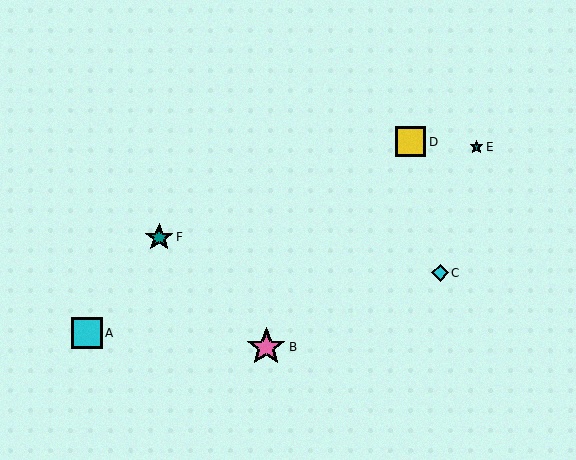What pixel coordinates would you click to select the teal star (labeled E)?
Click at (477, 147) to select the teal star E.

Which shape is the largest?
The pink star (labeled B) is the largest.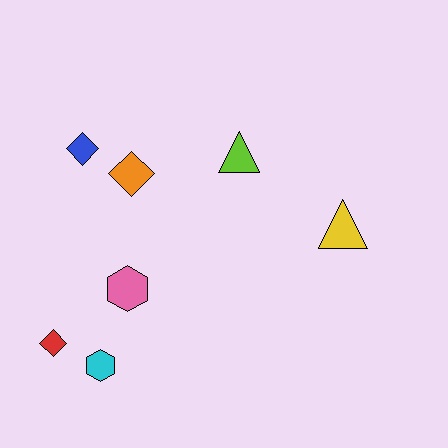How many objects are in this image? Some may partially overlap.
There are 7 objects.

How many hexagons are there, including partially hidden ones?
There are 2 hexagons.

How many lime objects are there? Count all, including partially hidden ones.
There is 1 lime object.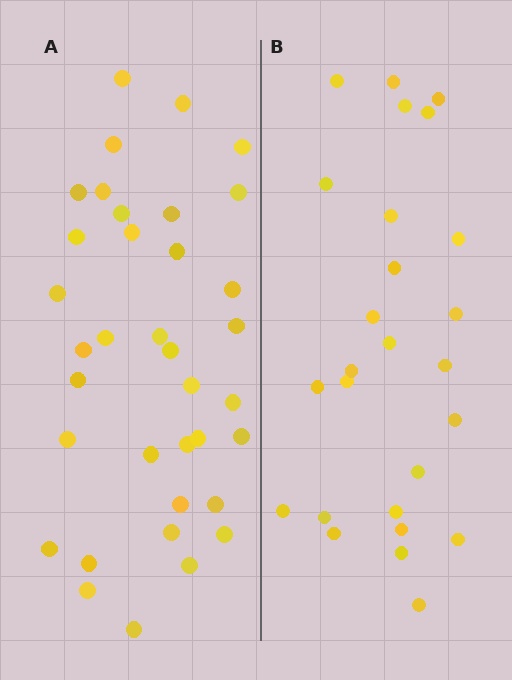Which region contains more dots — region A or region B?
Region A (the left region) has more dots.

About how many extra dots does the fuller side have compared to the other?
Region A has roughly 10 or so more dots than region B.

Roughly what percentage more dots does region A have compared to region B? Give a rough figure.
About 40% more.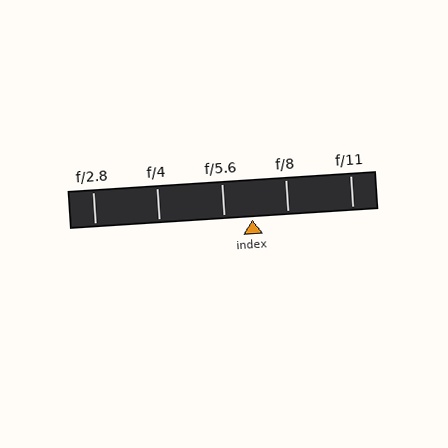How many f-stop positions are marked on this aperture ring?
There are 5 f-stop positions marked.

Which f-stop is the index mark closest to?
The index mark is closest to f/5.6.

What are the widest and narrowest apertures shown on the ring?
The widest aperture shown is f/2.8 and the narrowest is f/11.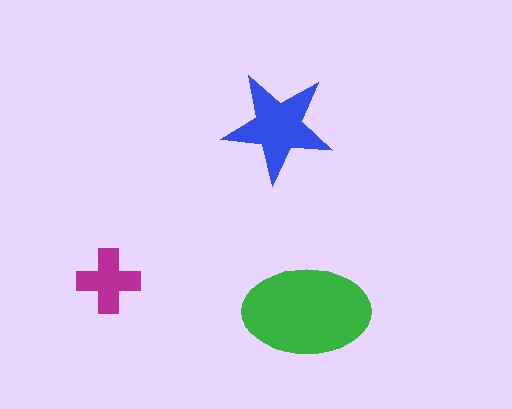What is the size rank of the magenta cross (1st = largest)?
3rd.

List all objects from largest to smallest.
The green ellipse, the blue star, the magenta cross.